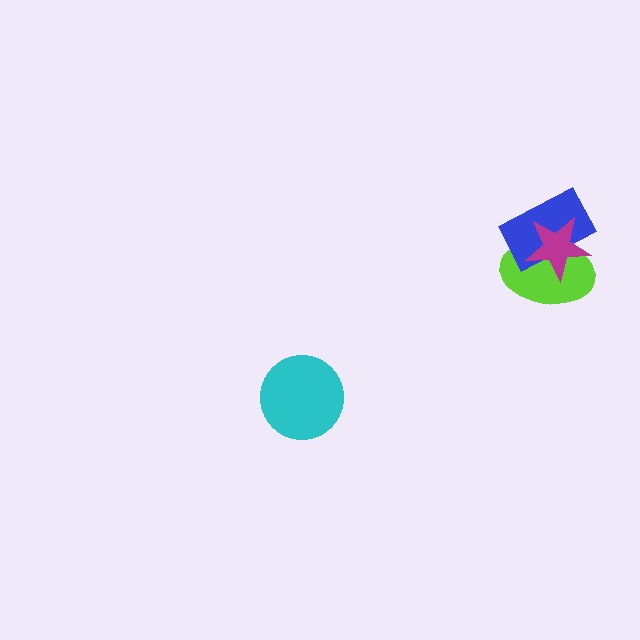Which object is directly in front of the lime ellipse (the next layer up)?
The blue rectangle is directly in front of the lime ellipse.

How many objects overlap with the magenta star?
2 objects overlap with the magenta star.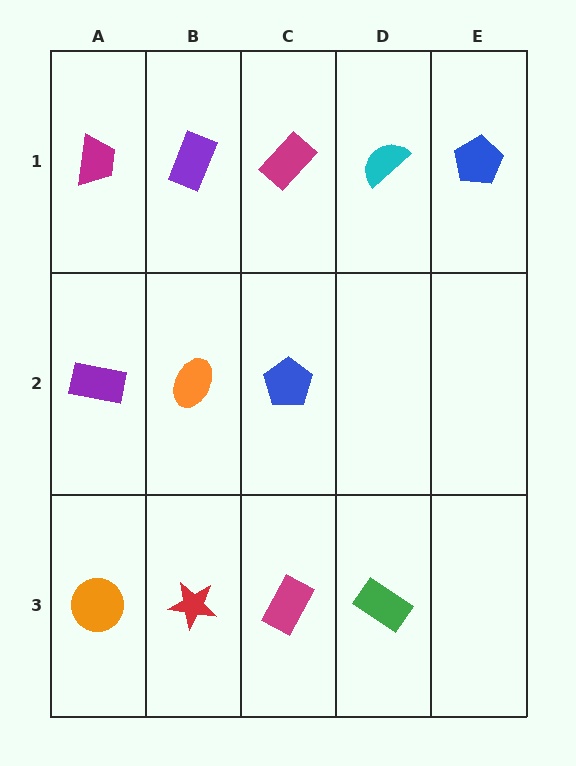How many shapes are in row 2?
3 shapes.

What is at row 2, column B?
An orange ellipse.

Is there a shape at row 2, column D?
No, that cell is empty.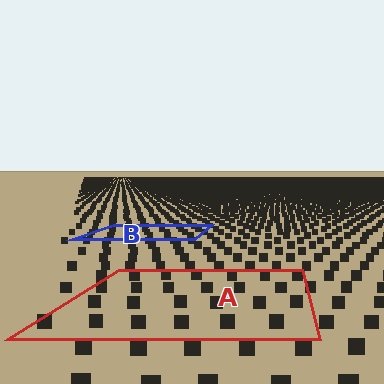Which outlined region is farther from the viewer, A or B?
Region B is farther from the viewer — the texture elements inside it appear smaller and more densely packed.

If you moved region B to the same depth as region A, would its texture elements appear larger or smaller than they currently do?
They would appear larger. At a closer depth, the same texture elements are projected at a bigger on-screen size.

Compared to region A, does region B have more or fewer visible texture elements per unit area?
Region B has more texture elements per unit area — they are packed more densely because it is farther away.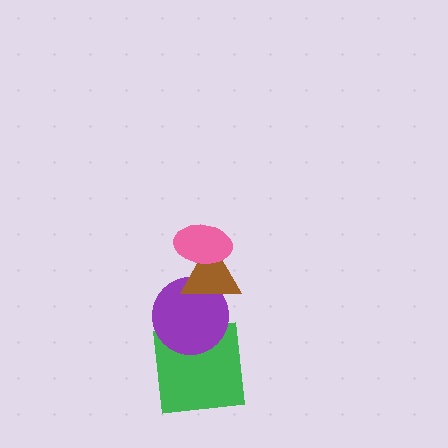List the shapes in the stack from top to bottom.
From top to bottom: the pink ellipse, the brown triangle, the purple circle, the green square.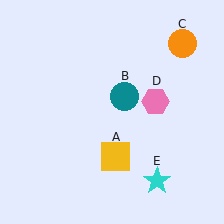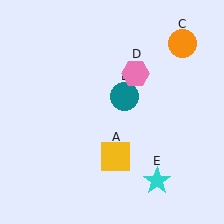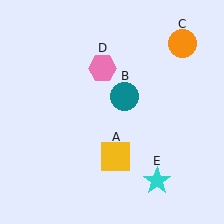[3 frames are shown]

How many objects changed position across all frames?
1 object changed position: pink hexagon (object D).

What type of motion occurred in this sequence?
The pink hexagon (object D) rotated counterclockwise around the center of the scene.